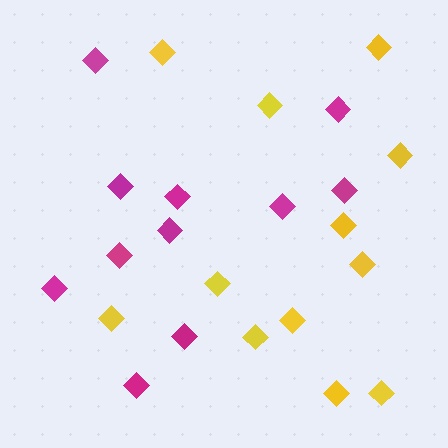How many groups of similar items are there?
There are 2 groups: one group of magenta diamonds (11) and one group of yellow diamonds (12).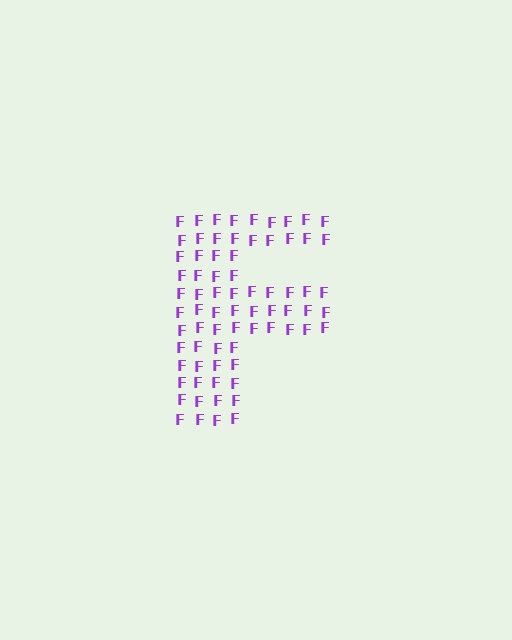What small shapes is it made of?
It is made of small letter F's.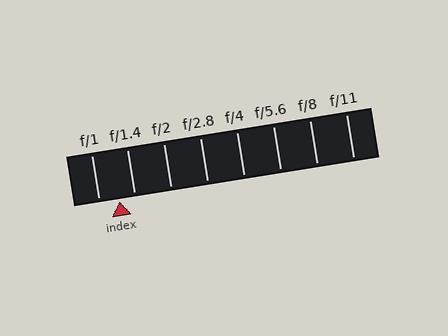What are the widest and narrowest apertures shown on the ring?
The widest aperture shown is f/1 and the narrowest is f/11.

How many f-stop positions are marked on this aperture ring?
There are 8 f-stop positions marked.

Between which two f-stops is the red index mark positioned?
The index mark is between f/1 and f/1.4.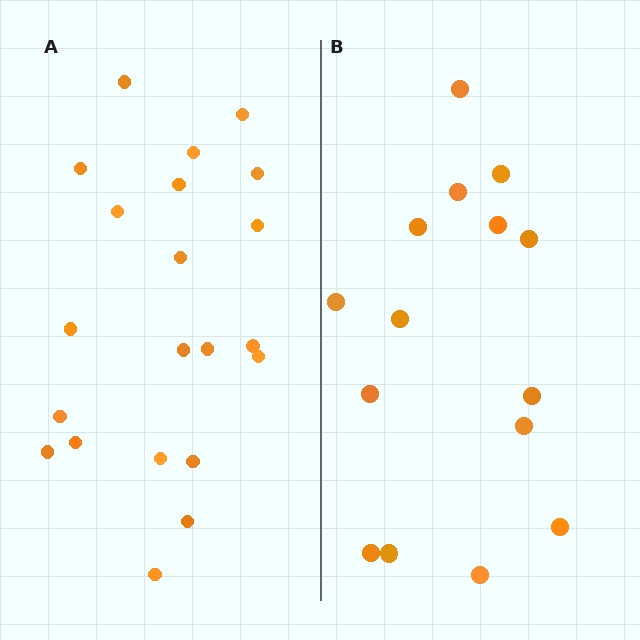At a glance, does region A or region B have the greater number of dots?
Region A (the left region) has more dots.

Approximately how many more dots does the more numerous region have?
Region A has about 6 more dots than region B.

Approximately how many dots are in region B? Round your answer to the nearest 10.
About 20 dots. (The exact count is 15, which rounds to 20.)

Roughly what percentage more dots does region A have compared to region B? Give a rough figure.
About 40% more.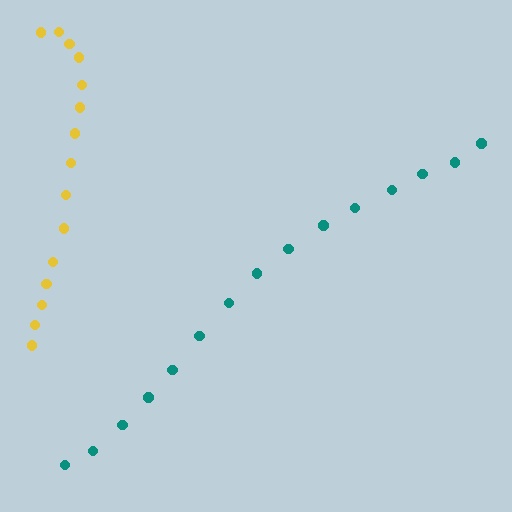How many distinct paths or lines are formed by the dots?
There are 2 distinct paths.